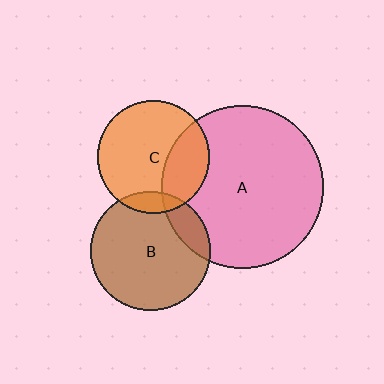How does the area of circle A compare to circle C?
Approximately 2.1 times.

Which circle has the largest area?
Circle A (pink).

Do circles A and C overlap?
Yes.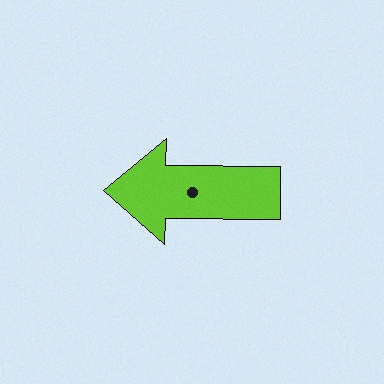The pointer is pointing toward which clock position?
Roughly 9 o'clock.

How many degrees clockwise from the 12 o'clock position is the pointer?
Approximately 271 degrees.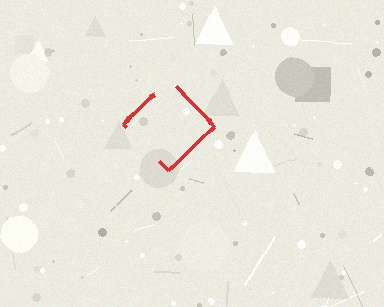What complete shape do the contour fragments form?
The contour fragments form a diamond.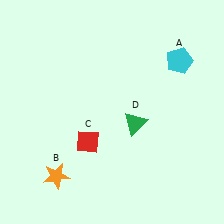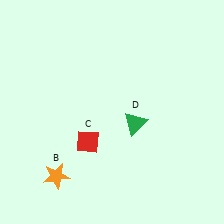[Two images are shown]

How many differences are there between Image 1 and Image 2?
There is 1 difference between the two images.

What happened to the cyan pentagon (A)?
The cyan pentagon (A) was removed in Image 2. It was in the top-right area of Image 1.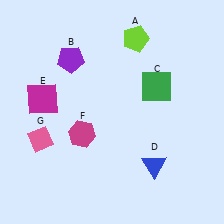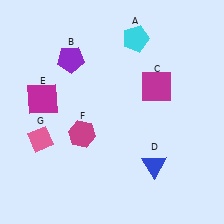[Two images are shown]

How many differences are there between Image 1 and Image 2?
There are 2 differences between the two images.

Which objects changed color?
A changed from lime to cyan. C changed from green to magenta.